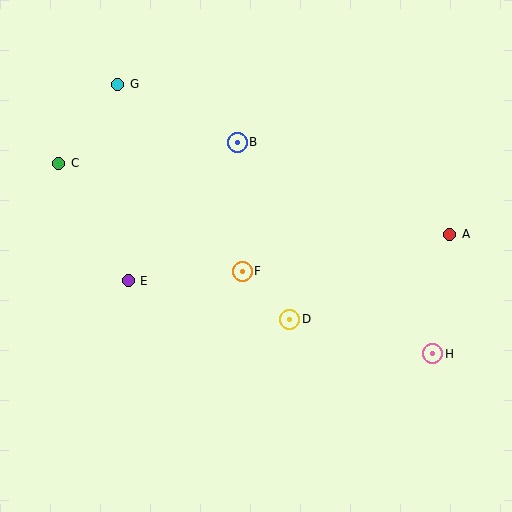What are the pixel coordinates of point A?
Point A is at (450, 234).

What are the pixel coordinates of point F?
Point F is at (242, 271).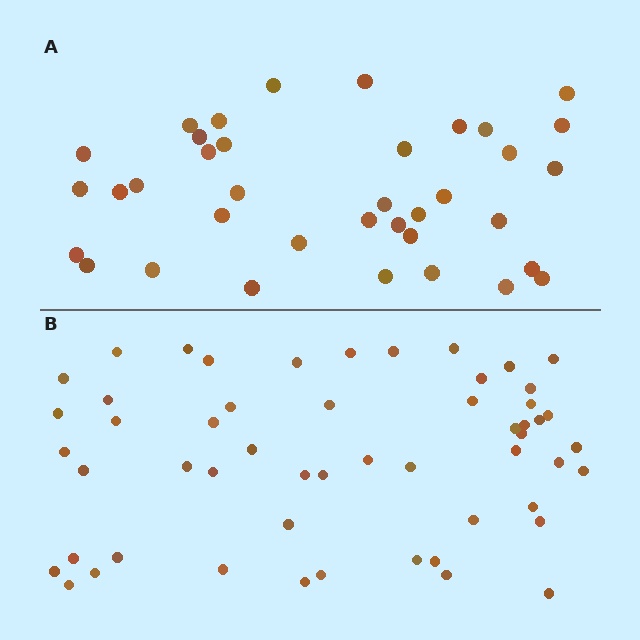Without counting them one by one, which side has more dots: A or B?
Region B (the bottom region) has more dots.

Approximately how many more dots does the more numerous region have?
Region B has approximately 15 more dots than region A.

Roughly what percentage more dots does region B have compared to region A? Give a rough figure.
About 45% more.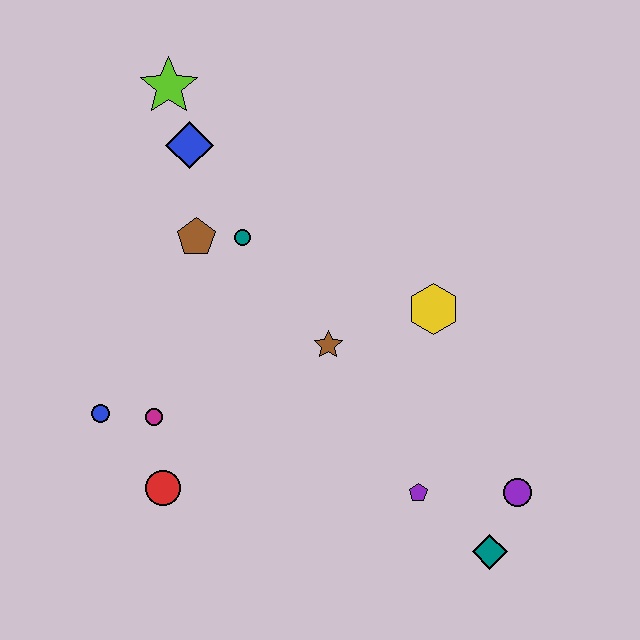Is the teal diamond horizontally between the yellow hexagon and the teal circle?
No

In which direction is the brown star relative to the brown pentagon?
The brown star is to the right of the brown pentagon.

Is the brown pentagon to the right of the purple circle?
No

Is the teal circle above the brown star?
Yes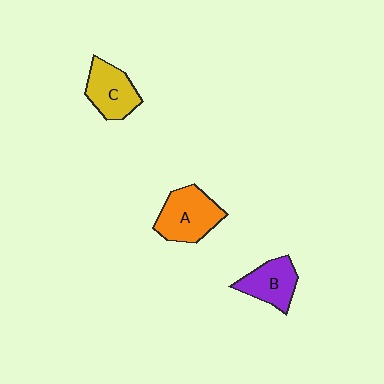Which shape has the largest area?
Shape A (orange).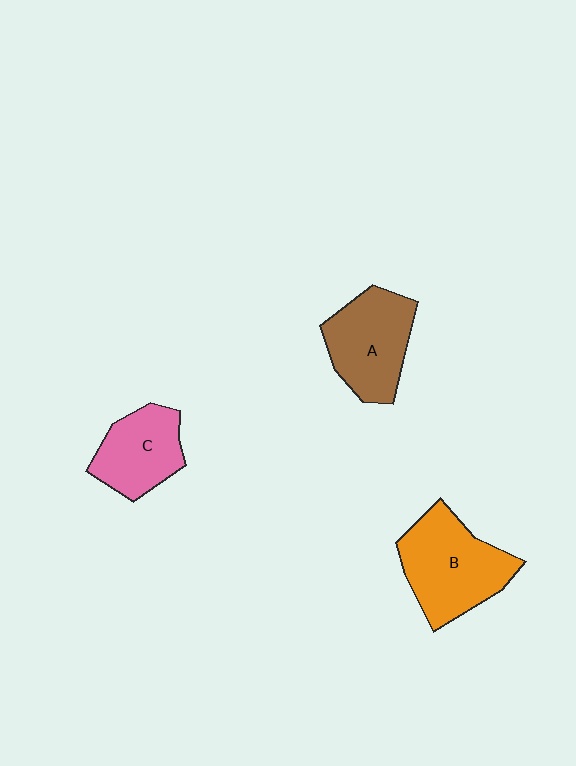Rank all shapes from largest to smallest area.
From largest to smallest: B (orange), A (brown), C (pink).